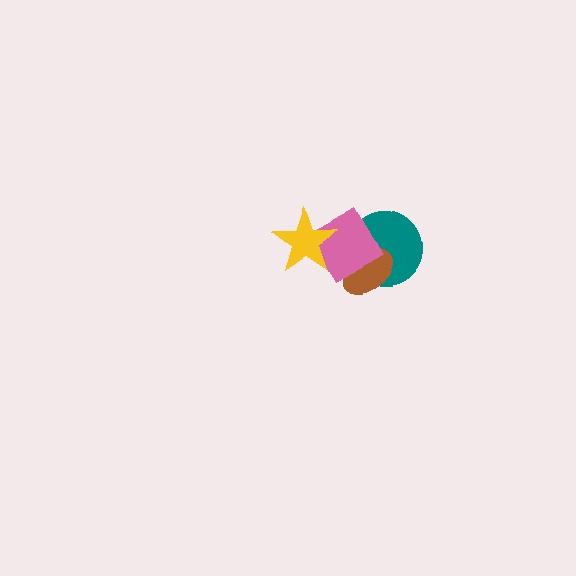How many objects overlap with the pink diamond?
3 objects overlap with the pink diamond.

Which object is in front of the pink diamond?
The yellow star is in front of the pink diamond.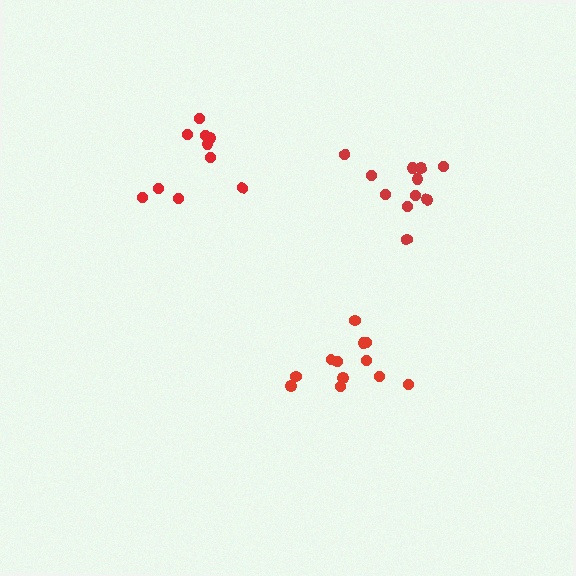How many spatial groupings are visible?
There are 3 spatial groupings.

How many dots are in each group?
Group 1: 11 dots, Group 2: 12 dots, Group 3: 10 dots (33 total).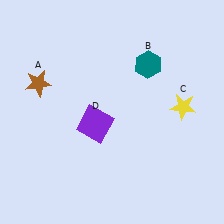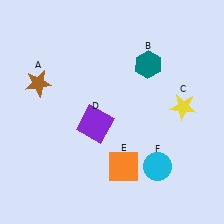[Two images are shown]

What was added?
An orange square (E), a cyan circle (F) were added in Image 2.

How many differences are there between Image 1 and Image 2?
There are 2 differences between the two images.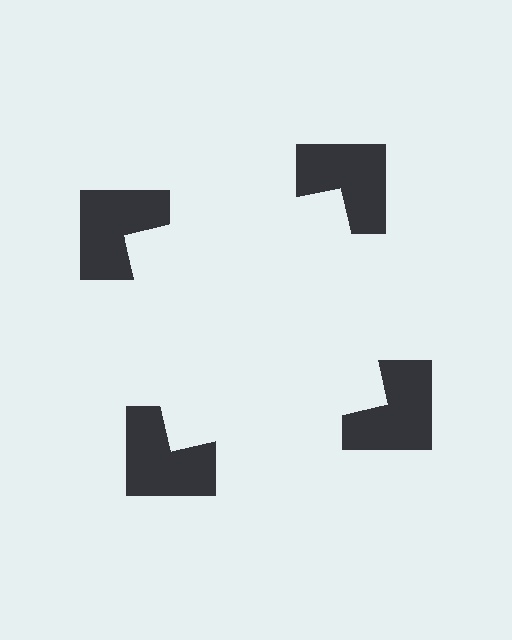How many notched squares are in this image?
There are 4 — one at each vertex of the illusory square.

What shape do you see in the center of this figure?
An illusory square — its edges are inferred from the aligned wedge cuts in the notched squares, not physically drawn.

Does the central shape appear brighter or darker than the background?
It typically appears slightly brighter than the background, even though no actual brightness change is drawn.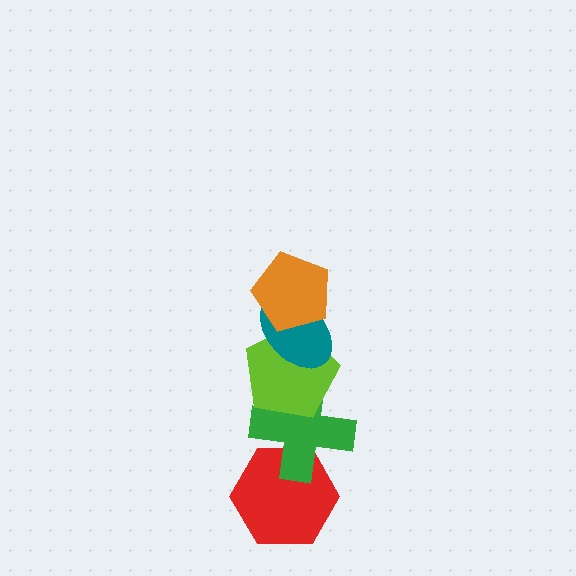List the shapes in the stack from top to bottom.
From top to bottom: the orange pentagon, the teal ellipse, the lime pentagon, the green cross, the red hexagon.